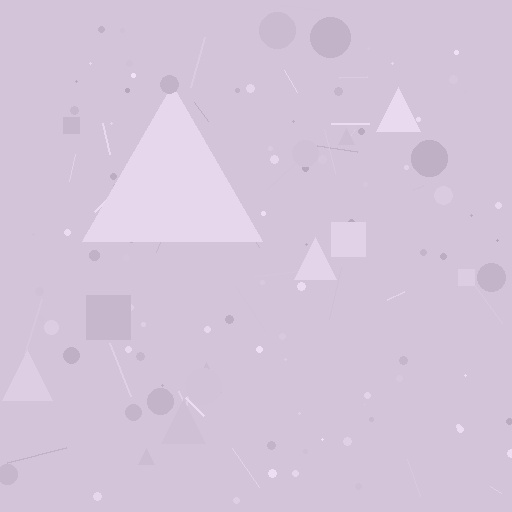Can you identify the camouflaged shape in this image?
The camouflaged shape is a triangle.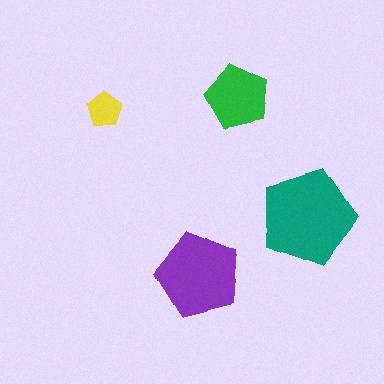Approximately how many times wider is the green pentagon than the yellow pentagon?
About 2 times wider.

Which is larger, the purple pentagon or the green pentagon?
The purple one.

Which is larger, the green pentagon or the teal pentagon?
The teal one.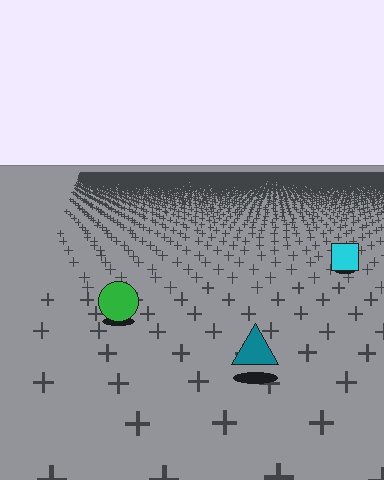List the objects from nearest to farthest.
From nearest to farthest: the teal triangle, the green circle, the cyan square.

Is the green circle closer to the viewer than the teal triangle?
No. The teal triangle is closer — you can tell from the texture gradient: the ground texture is coarser near it.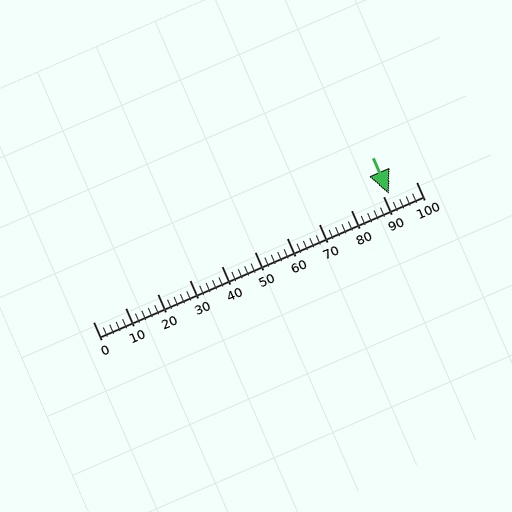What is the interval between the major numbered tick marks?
The major tick marks are spaced 10 units apart.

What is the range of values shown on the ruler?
The ruler shows values from 0 to 100.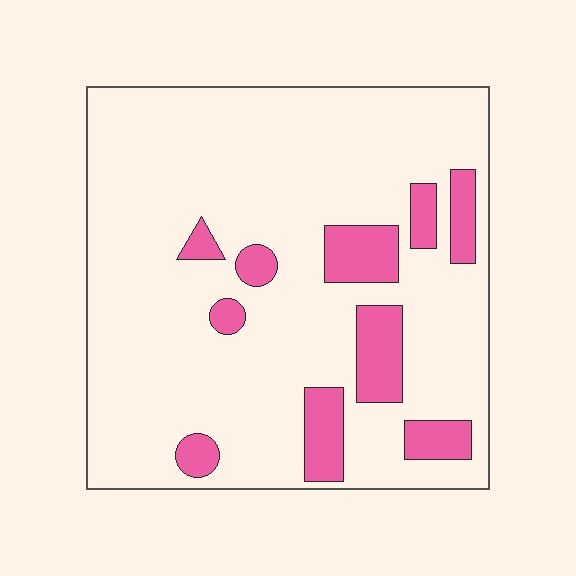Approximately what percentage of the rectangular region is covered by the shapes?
Approximately 15%.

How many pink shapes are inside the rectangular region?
10.